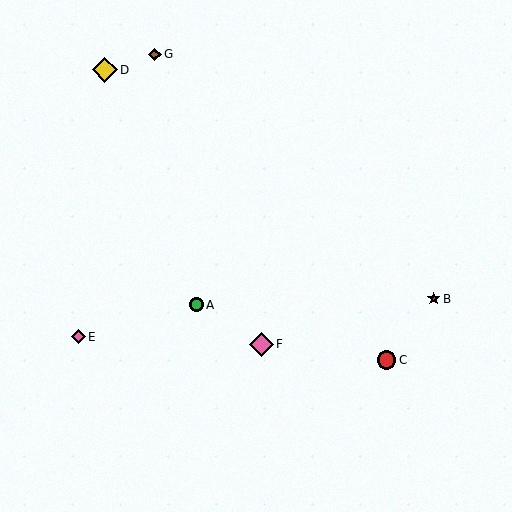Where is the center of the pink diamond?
The center of the pink diamond is at (79, 337).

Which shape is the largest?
The yellow diamond (labeled D) is the largest.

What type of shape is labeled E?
Shape E is a pink diamond.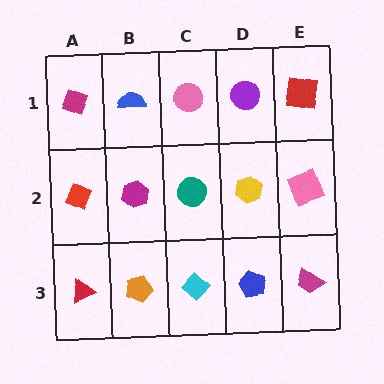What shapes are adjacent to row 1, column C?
A teal circle (row 2, column C), a blue semicircle (row 1, column B), a purple circle (row 1, column D).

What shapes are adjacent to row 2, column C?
A pink circle (row 1, column C), a cyan diamond (row 3, column C), a magenta hexagon (row 2, column B), a yellow hexagon (row 2, column D).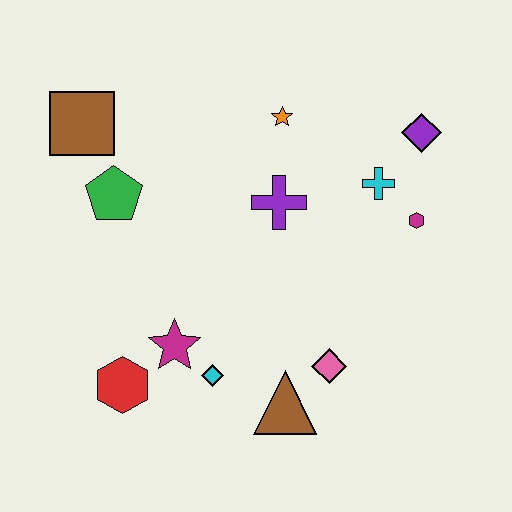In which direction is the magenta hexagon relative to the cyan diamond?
The magenta hexagon is to the right of the cyan diamond.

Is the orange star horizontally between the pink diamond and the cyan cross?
No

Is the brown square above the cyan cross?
Yes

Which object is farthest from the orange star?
The red hexagon is farthest from the orange star.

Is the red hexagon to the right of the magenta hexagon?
No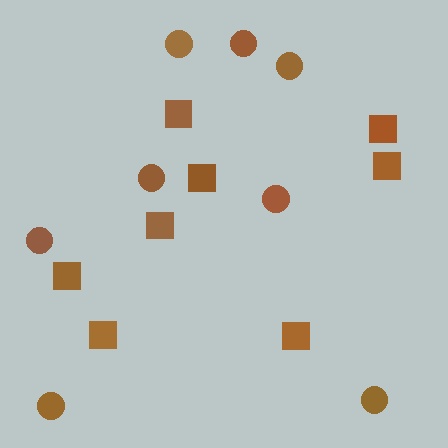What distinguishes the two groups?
There are 2 groups: one group of circles (8) and one group of squares (8).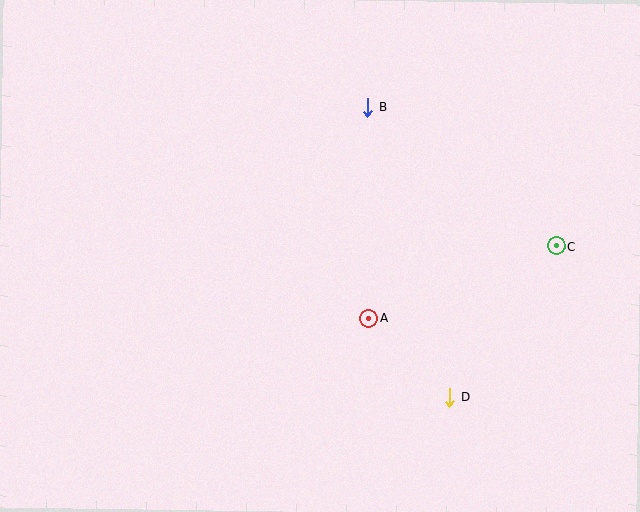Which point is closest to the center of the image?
Point A at (369, 318) is closest to the center.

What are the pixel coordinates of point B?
Point B is at (368, 107).